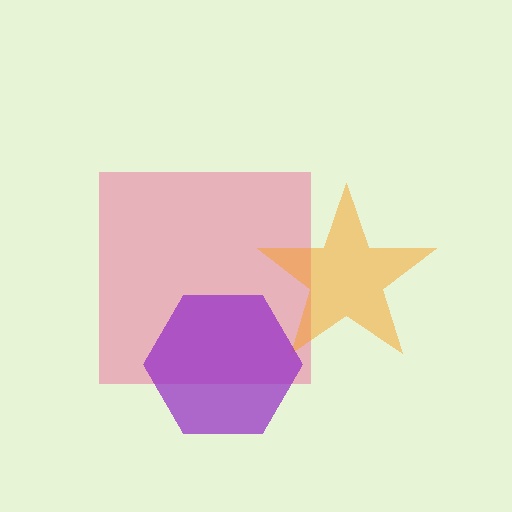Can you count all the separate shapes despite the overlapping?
Yes, there are 3 separate shapes.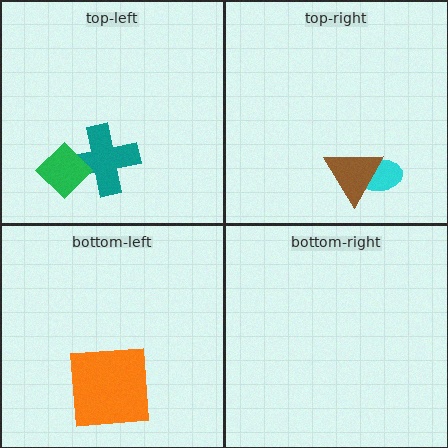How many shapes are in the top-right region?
2.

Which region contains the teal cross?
The top-left region.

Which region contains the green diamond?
The top-left region.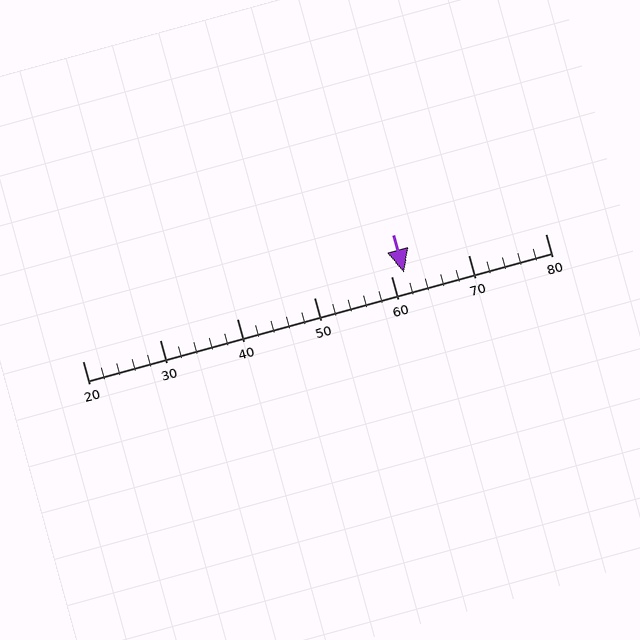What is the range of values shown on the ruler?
The ruler shows values from 20 to 80.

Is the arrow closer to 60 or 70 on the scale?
The arrow is closer to 60.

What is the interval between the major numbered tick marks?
The major tick marks are spaced 10 units apart.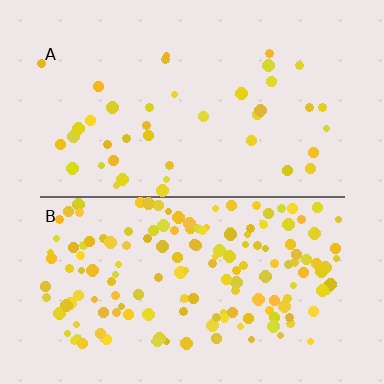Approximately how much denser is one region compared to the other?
Approximately 3.9× — region B over region A.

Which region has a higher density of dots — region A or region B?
B (the bottom).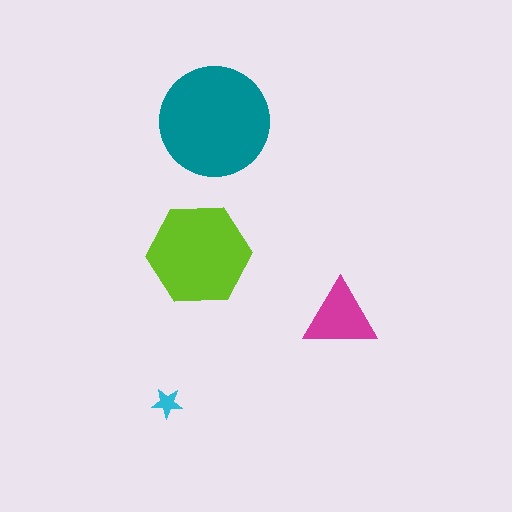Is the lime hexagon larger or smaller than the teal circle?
Smaller.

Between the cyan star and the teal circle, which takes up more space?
The teal circle.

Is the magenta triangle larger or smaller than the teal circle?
Smaller.